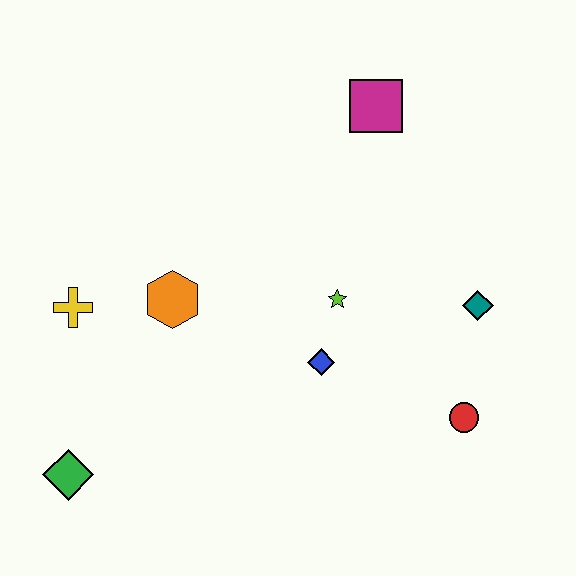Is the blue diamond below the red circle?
No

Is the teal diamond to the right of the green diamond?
Yes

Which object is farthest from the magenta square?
The green diamond is farthest from the magenta square.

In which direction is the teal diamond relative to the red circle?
The teal diamond is above the red circle.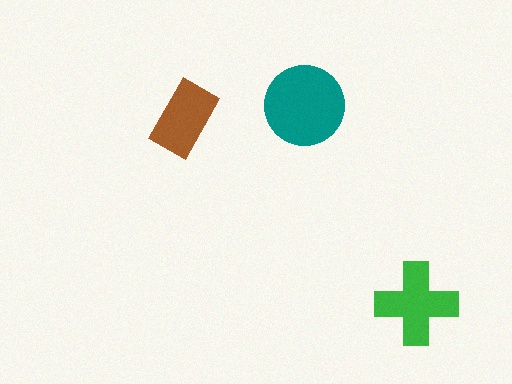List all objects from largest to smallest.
The teal circle, the green cross, the brown rectangle.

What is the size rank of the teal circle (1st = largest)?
1st.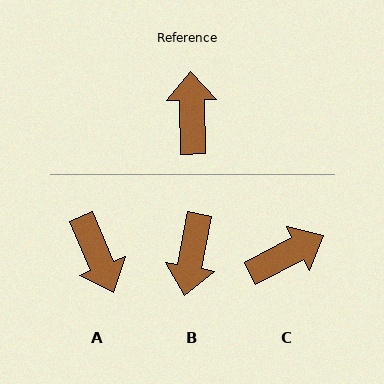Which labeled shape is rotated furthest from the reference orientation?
B, about 168 degrees away.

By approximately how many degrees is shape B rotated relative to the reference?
Approximately 168 degrees counter-clockwise.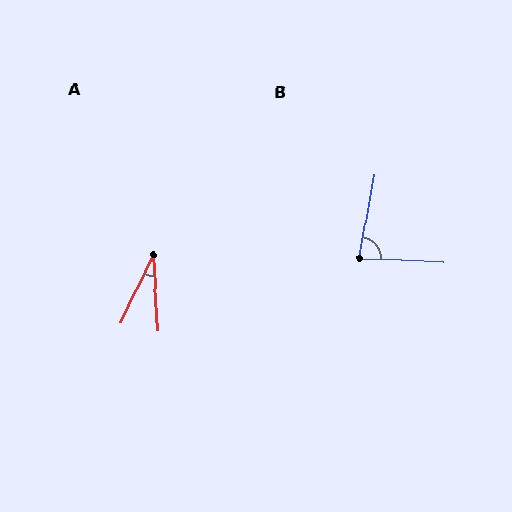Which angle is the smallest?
A, at approximately 29 degrees.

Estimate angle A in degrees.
Approximately 29 degrees.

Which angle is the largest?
B, at approximately 81 degrees.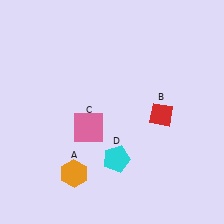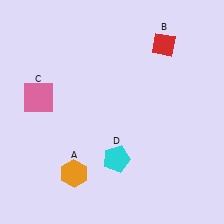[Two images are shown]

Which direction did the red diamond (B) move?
The red diamond (B) moved up.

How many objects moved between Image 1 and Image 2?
2 objects moved between the two images.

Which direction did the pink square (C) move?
The pink square (C) moved left.